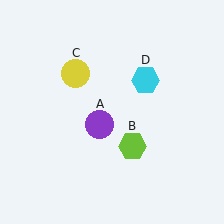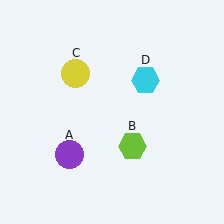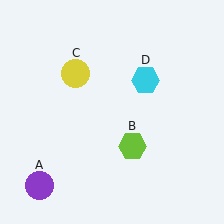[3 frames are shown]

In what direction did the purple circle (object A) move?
The purple circle (object A) moved down and to the left.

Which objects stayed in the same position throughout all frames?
Lime hexagon (object B) and yellow circle (object C) and cyan hexagon (object D) remained stationary.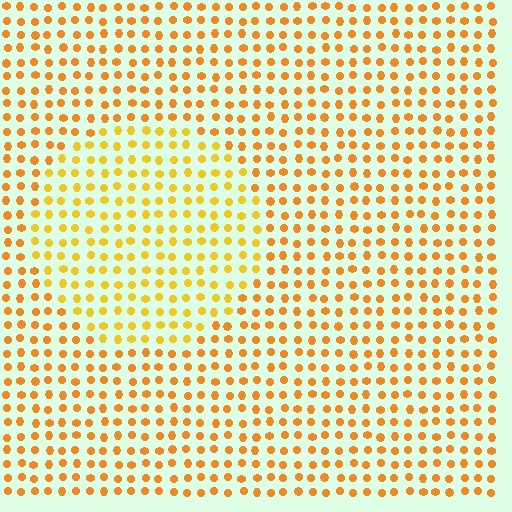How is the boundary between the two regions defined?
The boundary is defined purely by a slight shift in hue (about 19 degrees). Spacing, size, and orientation are identical on both sides.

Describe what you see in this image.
The image is filled with small orange elements in a uniform arrangement. A circle-shaped region is visible where the elements are tinted to a slightly different hue, forming a subtle color boundary.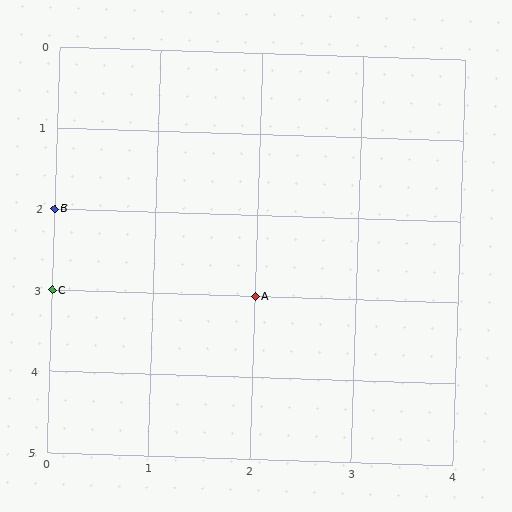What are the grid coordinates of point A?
Point A is at grid coordinates (2, 3).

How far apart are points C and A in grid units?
Points C and A are 2 columns apart.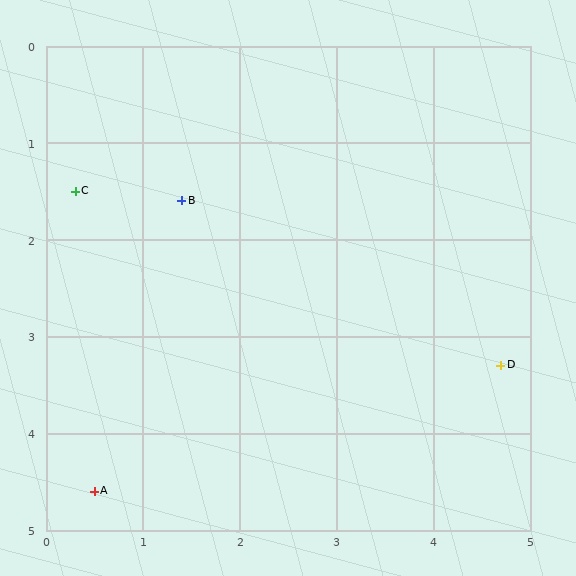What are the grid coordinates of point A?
Point A is at approximately (0.5, 4.6).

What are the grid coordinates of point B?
Point B is at approximately (1.4, 1.6).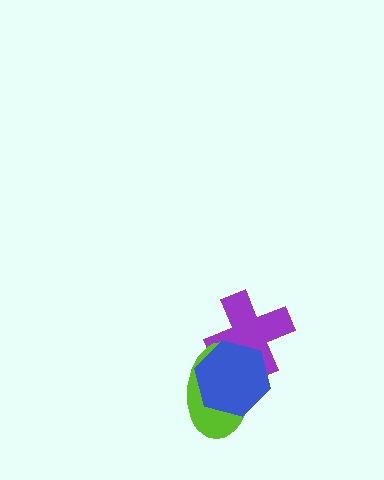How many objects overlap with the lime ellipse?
2 objects overlap with the lime ellipse.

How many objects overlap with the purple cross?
2 objects overlap with the purple cross.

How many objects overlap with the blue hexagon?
2 objects overlap with the blue hexagon.